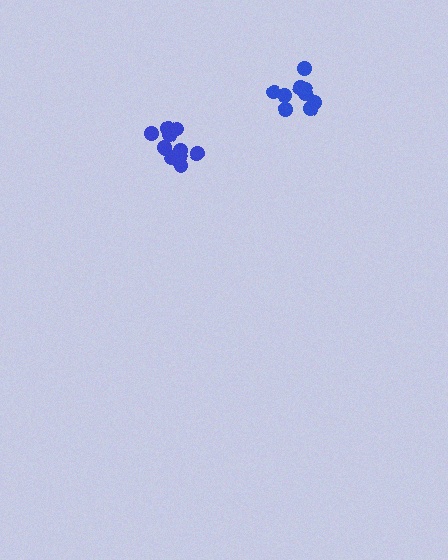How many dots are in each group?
Group 1: 9 dots, Group 2: 13 dots (22 total).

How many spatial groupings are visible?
There are 2 spatial groupings.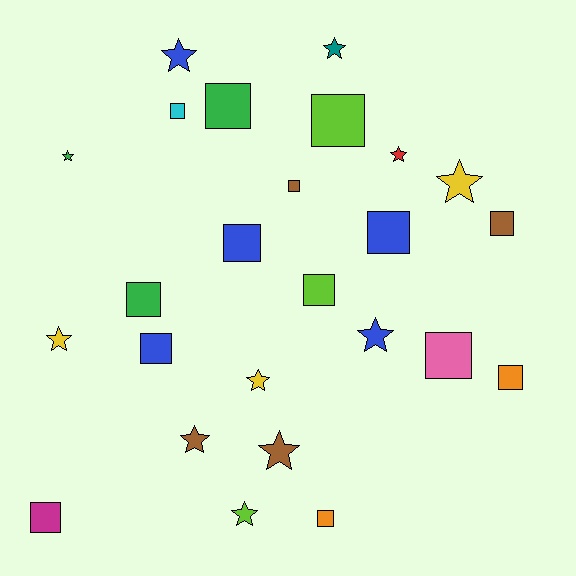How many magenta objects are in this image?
There is 1 magenta object.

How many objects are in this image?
There are 25 objects.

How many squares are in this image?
There are 14 squares.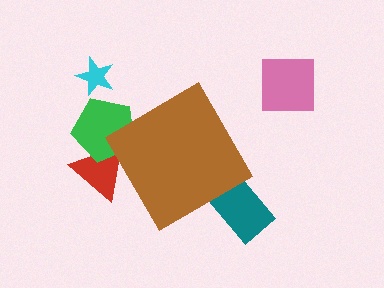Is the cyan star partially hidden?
No, the cyan star is fully visible.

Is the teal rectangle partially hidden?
Yes, the teal rectangle is partially hidden behind the brown diamond.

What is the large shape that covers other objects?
A brown diamond.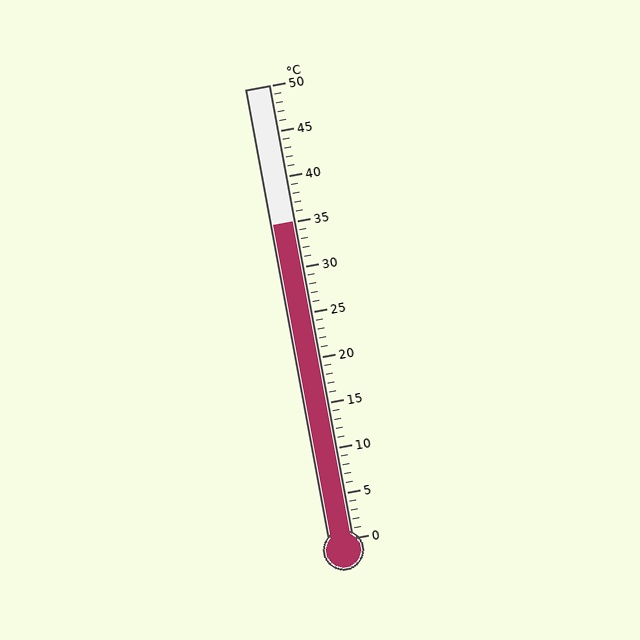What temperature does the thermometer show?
The thermometer shows approximately 35°C.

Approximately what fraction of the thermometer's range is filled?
The thermometer is filled to approximately 70% of its range.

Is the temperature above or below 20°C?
The temperature is above 20°C.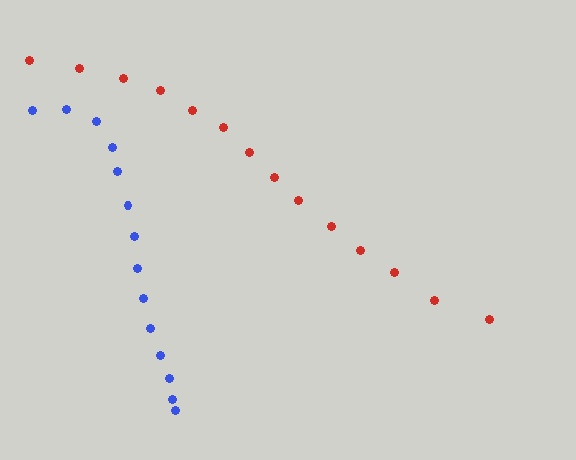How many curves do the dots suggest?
There are 2 distinct paths.